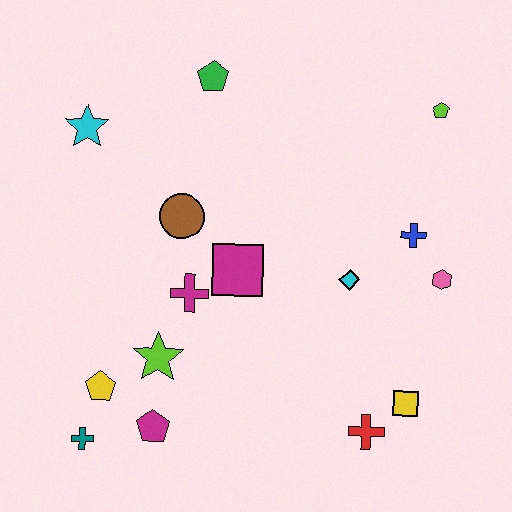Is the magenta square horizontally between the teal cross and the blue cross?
Yes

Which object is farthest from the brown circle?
The yellow square is farthest from the brown circle.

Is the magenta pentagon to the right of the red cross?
No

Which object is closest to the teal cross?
The yellow pentagon is closest to the teal cross.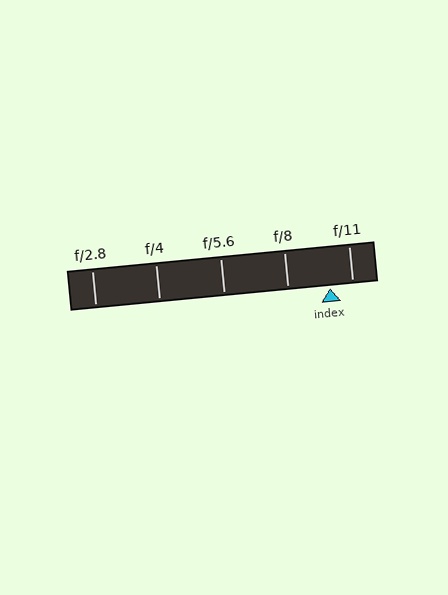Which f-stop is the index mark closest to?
The index mark is closest to f/11.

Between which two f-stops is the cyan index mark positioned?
The index mark is between f/8 and f/11.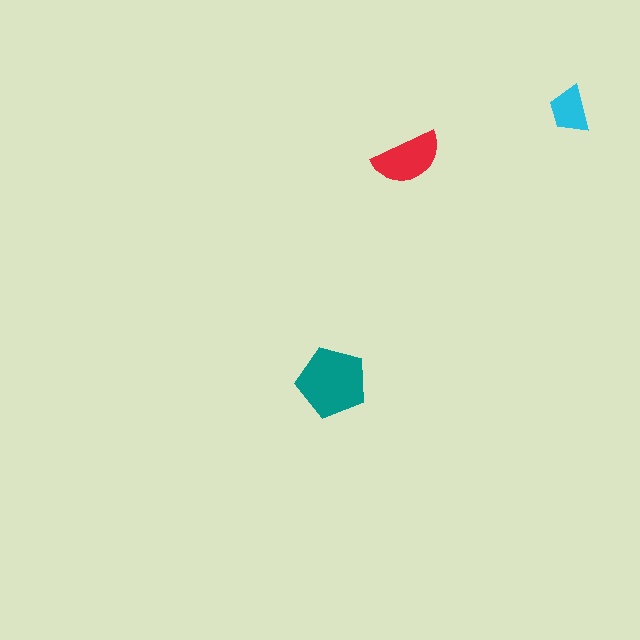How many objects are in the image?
There are 3 objects in the image.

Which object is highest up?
The cyan trapezoid is topmost.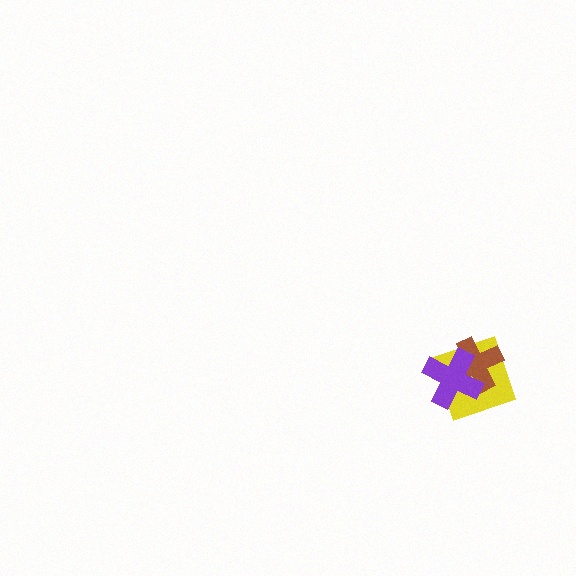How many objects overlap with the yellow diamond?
2 objects overlap with the yellow diamond.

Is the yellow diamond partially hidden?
Yes, it is partially covered by another shape.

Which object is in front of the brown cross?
The purple cross is in front of the brown cross.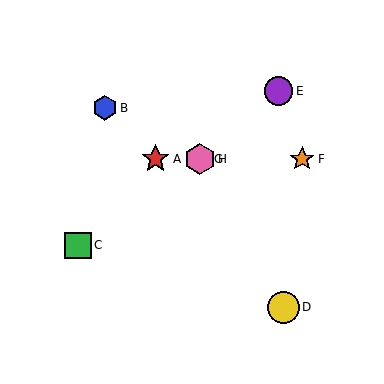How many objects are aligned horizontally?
4 objects (A, F, G, H) are aligned horizontally.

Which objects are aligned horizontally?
Objects A, F, G, H are aligned horizontally.